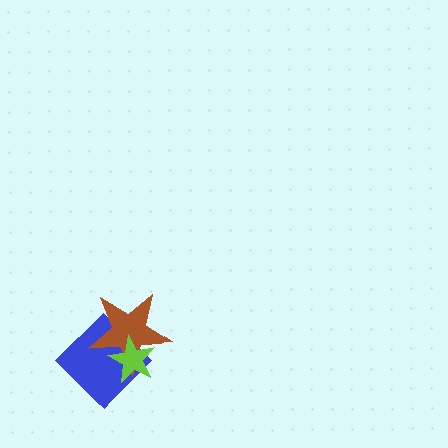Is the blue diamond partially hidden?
Yes, it is partially covered by another shape.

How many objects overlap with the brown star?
2 objects overlap with the brown star.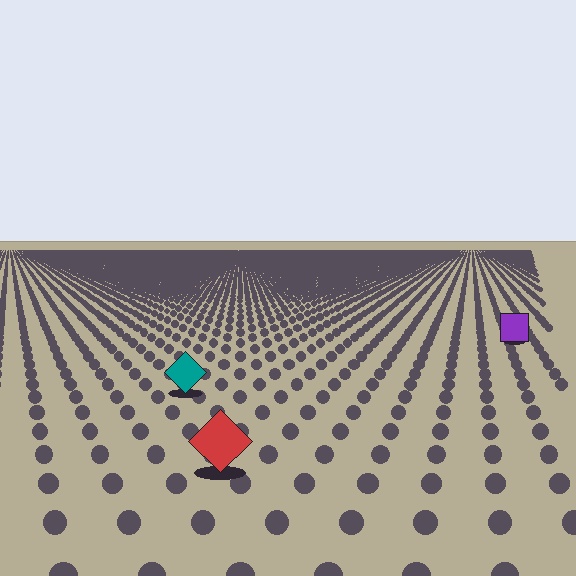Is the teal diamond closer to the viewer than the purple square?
Yes. The teal diamond is closer — you can tell from the texture gradient: the ground texture is coarser near it.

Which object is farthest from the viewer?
The purple square is farthest from the viewer. It appears smaller and the ground texture around it is denser.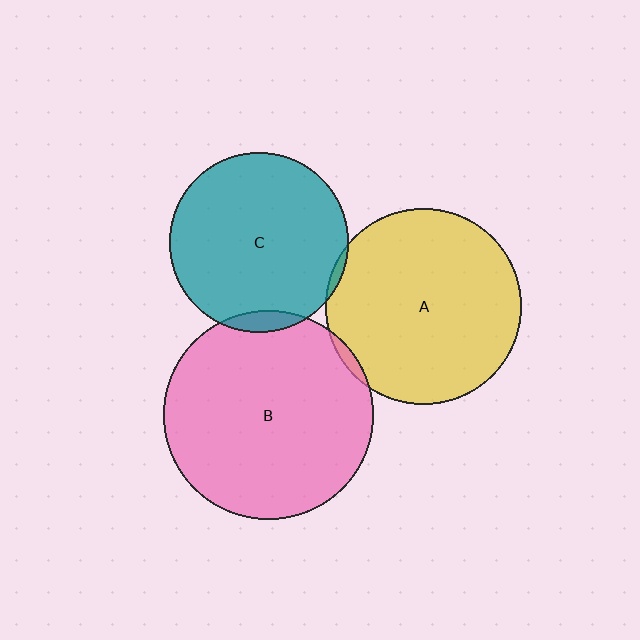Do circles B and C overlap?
Yes.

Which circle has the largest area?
Circle B (pink).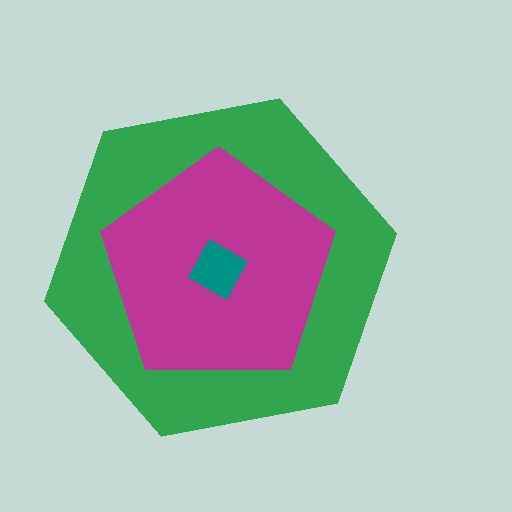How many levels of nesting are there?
3.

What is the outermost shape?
The green hexagon.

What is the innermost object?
The teal diamond.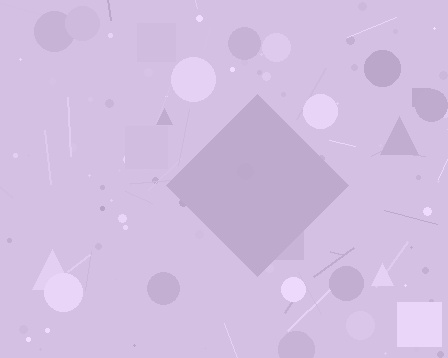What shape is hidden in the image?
A diamond is hidden in the image.